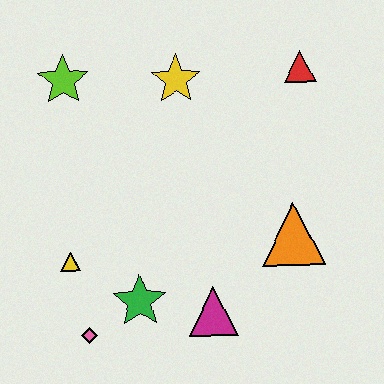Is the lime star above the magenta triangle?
Yes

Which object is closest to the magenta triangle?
The green star is closest to the magenta triangle.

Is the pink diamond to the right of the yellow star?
No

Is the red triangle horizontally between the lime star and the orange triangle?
No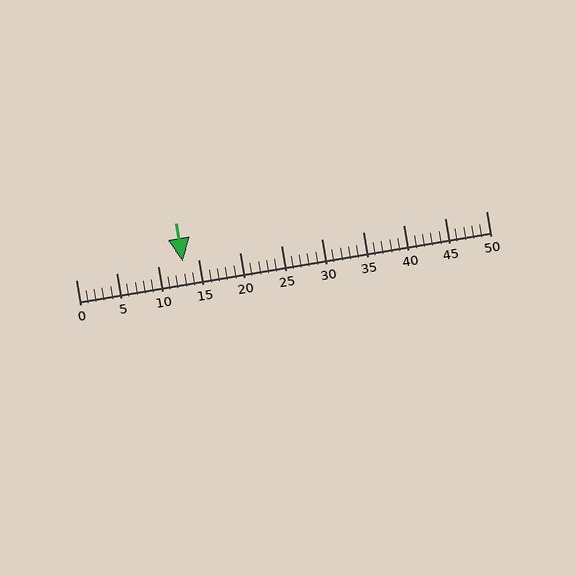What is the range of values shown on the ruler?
The ruler shows values from 0 to 50.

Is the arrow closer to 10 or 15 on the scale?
The arrow is closer to 15.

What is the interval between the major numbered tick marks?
The major tick marks are spaced 5 units apart.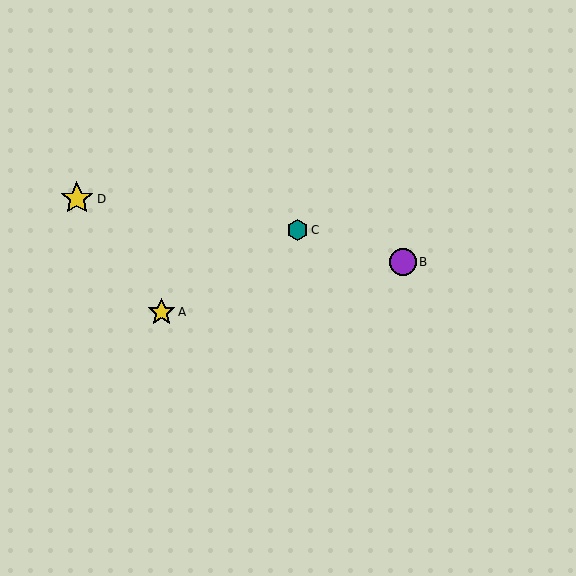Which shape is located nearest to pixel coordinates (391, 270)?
The purple circle (labeled B) at (403, 262) is nearest to that location.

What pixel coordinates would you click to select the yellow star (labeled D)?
Click at (77, 199) to select the yellow star D.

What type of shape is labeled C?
Shape C is a teal hexagon.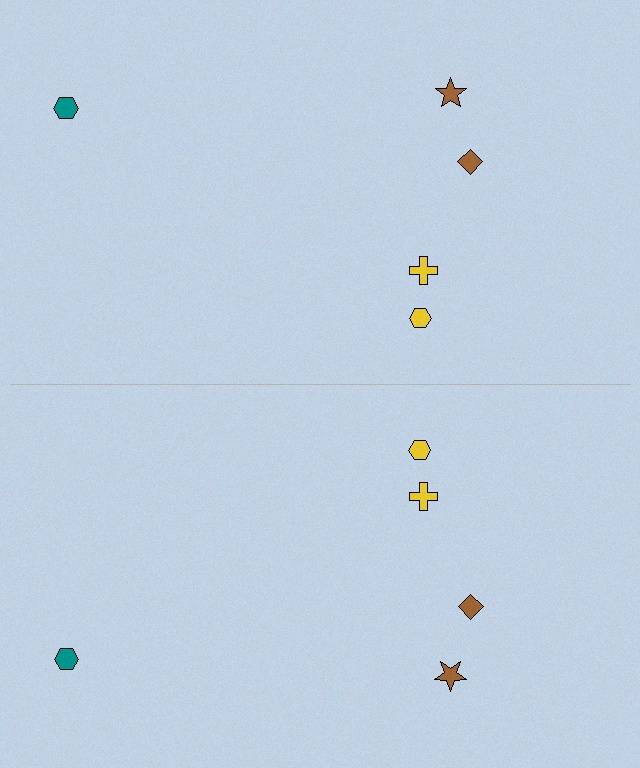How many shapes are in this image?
There are 10 shapes in this image.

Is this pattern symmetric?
Yes, this pattern has bilateral (reflection) symmetry.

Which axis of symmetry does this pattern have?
The pattern has a horizontal axis of symmetry running through the center of the image.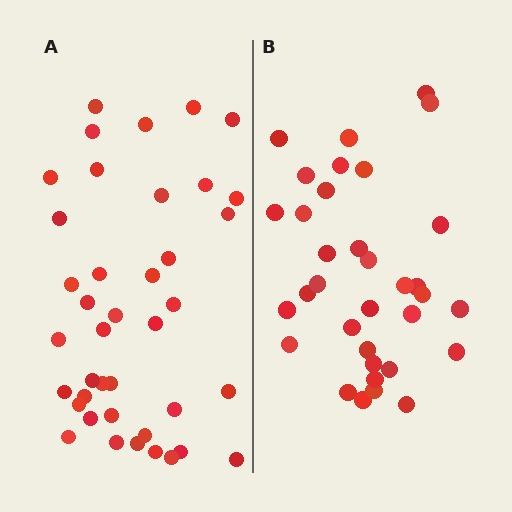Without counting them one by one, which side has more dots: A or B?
Region A (the left region) has more dots.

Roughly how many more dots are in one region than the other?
Region A has about 6 more dots than region B.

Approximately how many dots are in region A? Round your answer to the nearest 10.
About 40 dots.